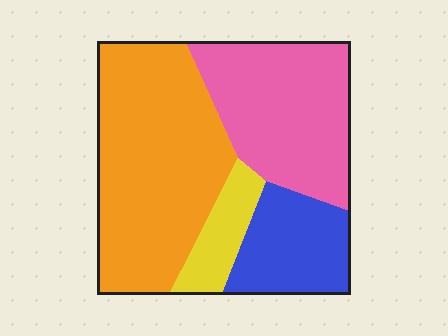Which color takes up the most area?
Orange, at roughly 45%.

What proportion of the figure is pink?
Pink takes up between a quarter and a half of the figure.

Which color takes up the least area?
Yellow, at roughly 10%.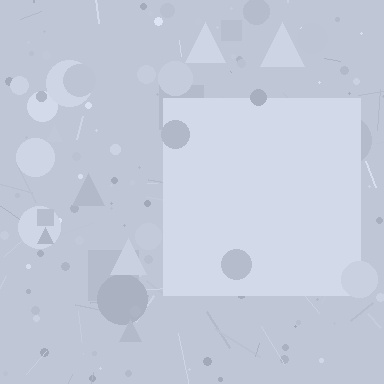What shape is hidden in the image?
A square is hidden in the image.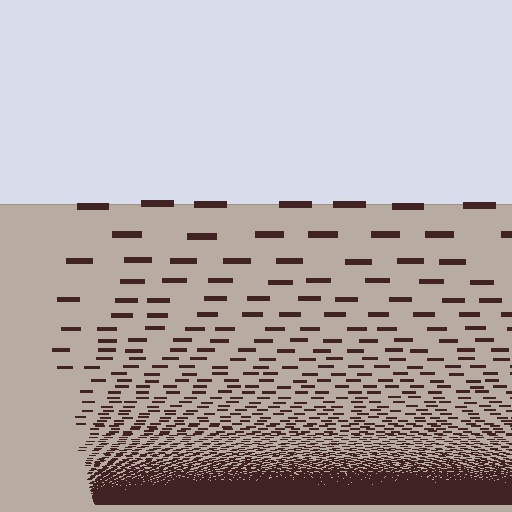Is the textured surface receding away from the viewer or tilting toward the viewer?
The surface appears to tilt toward the viewer. Texture elements get larger and sparser toward the top.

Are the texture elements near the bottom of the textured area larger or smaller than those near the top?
Smaller. The gradient is inverted — elements near the bottom are smaller and denser.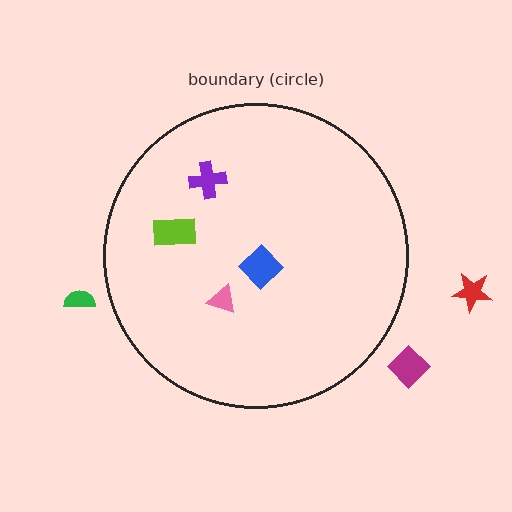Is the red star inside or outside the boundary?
Outside.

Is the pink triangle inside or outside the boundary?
Inside.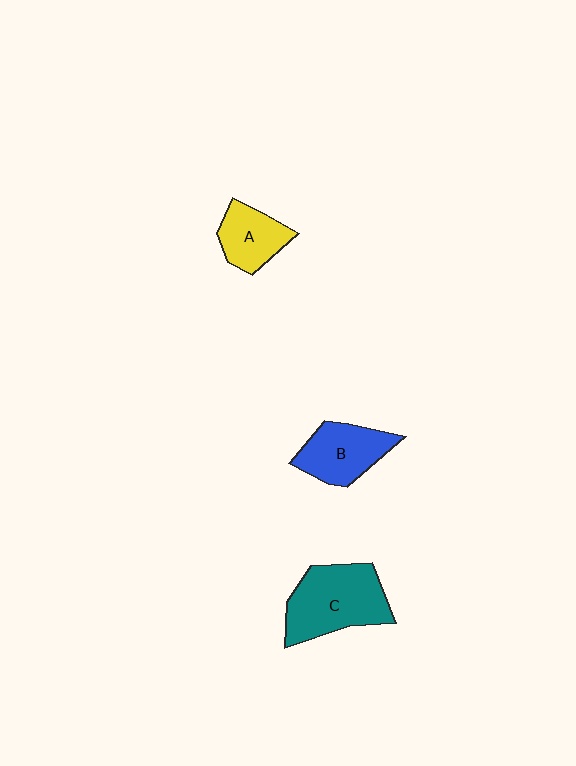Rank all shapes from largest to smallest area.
From largest to smallest: C (teal), B (blue), A (yellow).